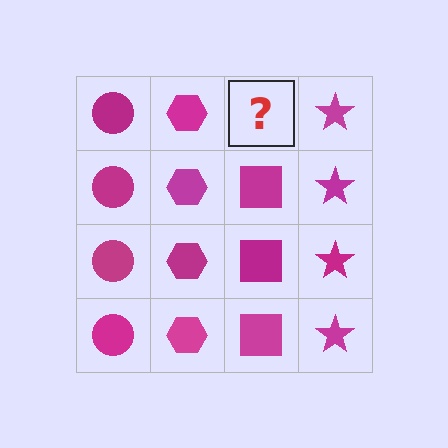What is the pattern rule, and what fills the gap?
The rule is that each column has a consistent shape. The gap should be filled with a magenta square.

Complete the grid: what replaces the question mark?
The question mark should be replaced with a magenta square.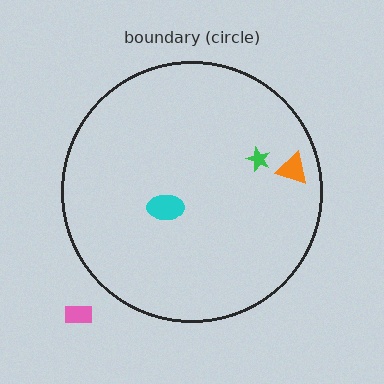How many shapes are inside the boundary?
3 inside, 1 outside.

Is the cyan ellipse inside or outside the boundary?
Inside.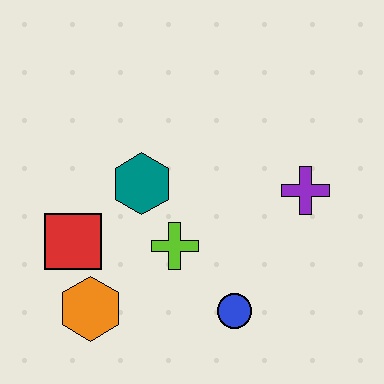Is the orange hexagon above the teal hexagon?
No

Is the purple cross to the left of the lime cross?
No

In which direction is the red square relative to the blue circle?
The red square is to the left of the blue circle.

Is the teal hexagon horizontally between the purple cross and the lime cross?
No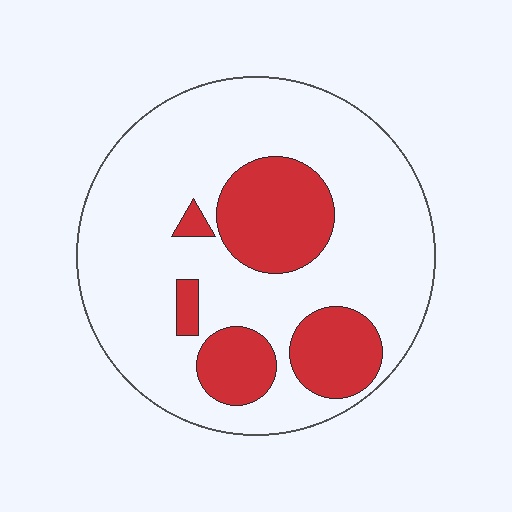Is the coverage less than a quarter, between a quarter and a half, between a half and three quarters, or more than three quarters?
Less than a quarter.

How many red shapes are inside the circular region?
5.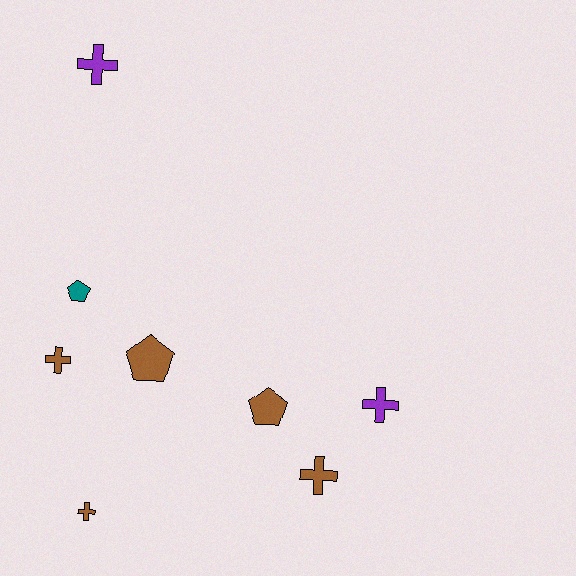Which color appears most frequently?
Brown, with 5 objects.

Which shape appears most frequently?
Cross, with 5 objects.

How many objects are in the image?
There are 8 objects.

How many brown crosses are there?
There are 3 brown crosses.